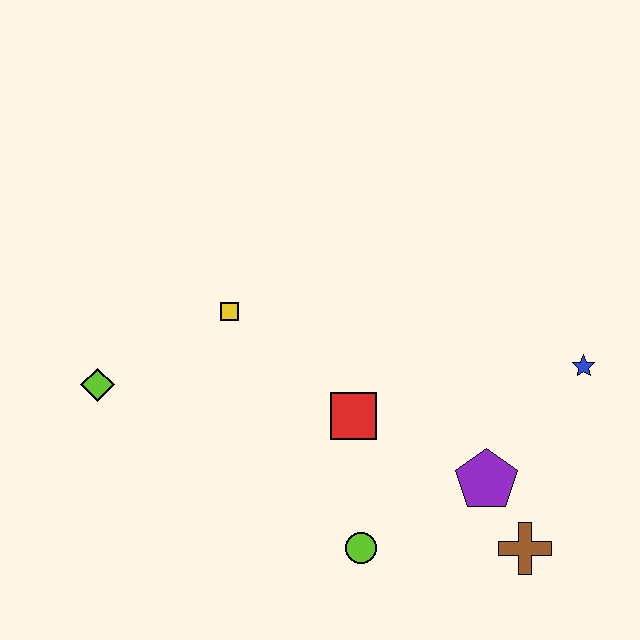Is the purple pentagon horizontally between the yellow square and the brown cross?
Yes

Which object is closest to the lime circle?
The red square is closest to the lime circle.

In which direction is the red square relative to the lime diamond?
The red square is to the right of the lime diamond.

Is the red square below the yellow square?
Yes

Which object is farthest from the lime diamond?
The blue star is farthest from the lime diamond.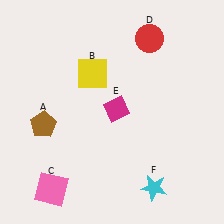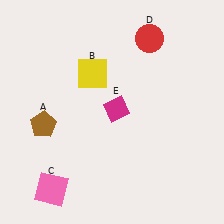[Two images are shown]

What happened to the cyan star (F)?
The cyan star (F) was removed in Image 2. It was in the bottom-right area of Image 1.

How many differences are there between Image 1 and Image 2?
There is 1 difference between the two images.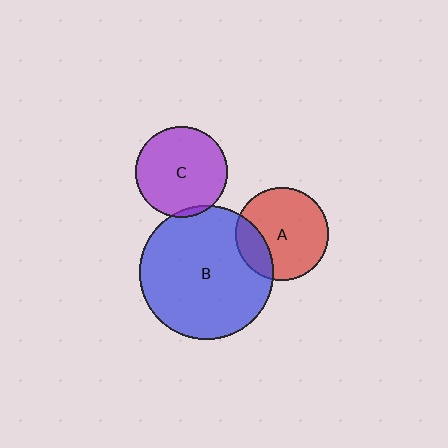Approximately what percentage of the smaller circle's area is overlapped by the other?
Approximately 5%.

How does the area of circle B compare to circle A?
Approximately 2.1 times.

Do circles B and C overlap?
Yes.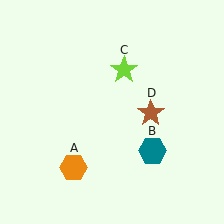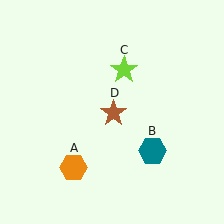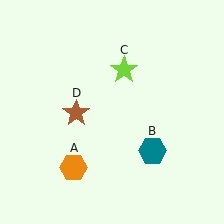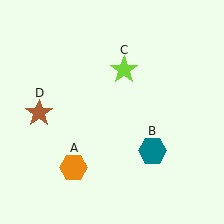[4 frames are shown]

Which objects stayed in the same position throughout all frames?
Orange hexagon (object A) and teal hexagon (object B) and lime star (object C) remained stationary.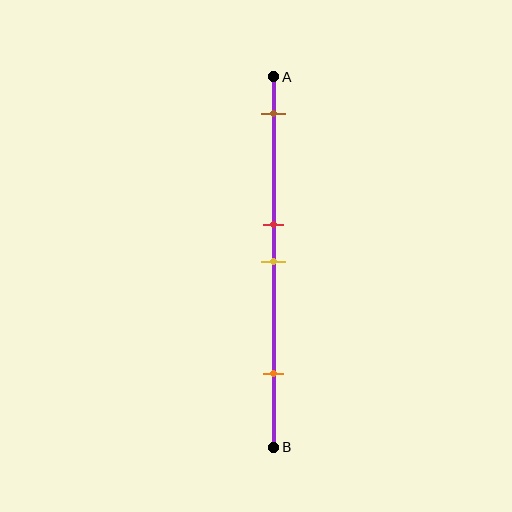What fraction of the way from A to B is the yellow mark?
The yellow mark is approximately 50% (0.5) of the way from A to B.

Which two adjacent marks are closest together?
The red and yellow marks are the closest adjacent pair.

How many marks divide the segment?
There are 4 marks dividing the segment.